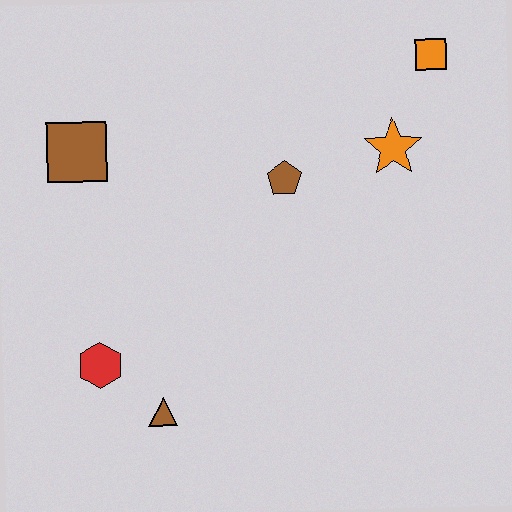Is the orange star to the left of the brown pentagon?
No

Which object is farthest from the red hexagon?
The orange square is farthest from the red hexagon.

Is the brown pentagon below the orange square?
Yes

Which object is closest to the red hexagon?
The brown triangle is closest to the red hexagon.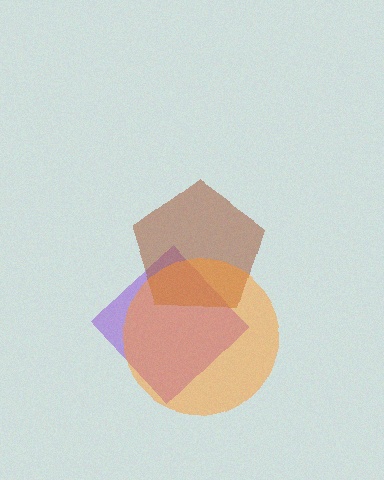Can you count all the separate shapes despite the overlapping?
Yes, there are 3 separate shapes.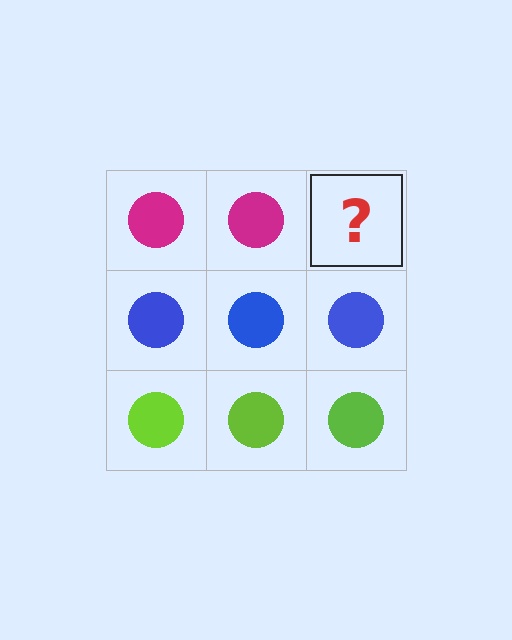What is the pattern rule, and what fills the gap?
The rule is that each row has a consistent color. The gap should be filled with a magenta circle.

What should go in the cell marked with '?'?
The missing cell should contain a magenta circle.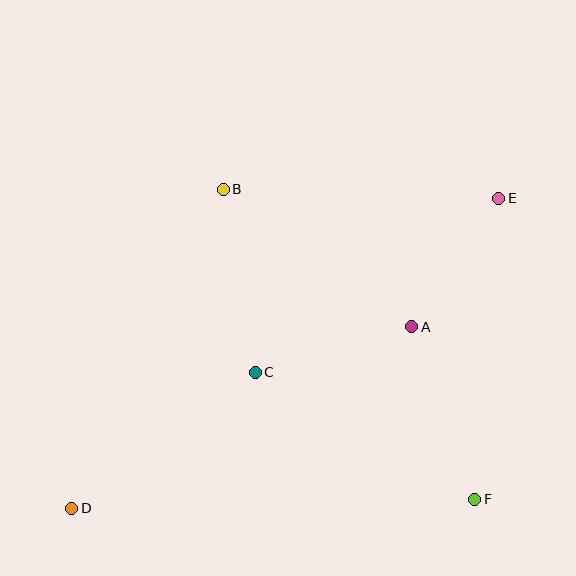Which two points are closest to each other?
Points A and E are closest to each other.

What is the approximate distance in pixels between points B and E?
The distance between B and E is approximately 275 pixels.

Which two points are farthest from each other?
Points D and E are farthest from each other.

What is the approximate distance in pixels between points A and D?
The distance between A and D is approximately 385 pixels.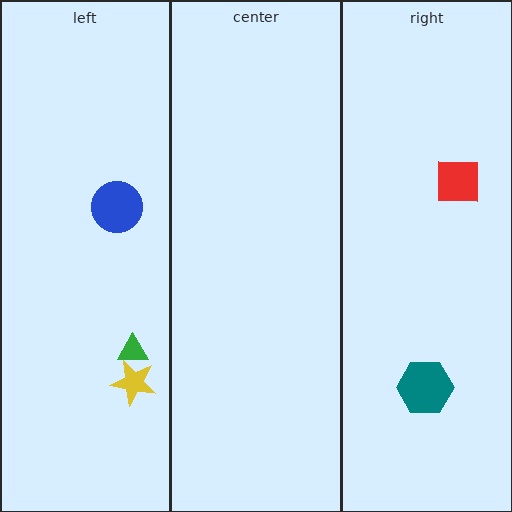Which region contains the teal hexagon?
The right region.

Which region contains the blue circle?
The left region.